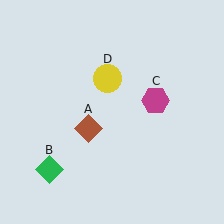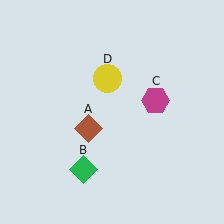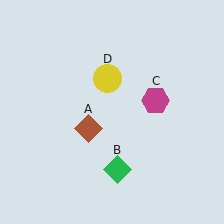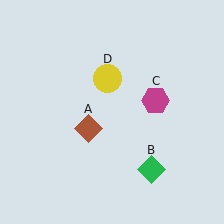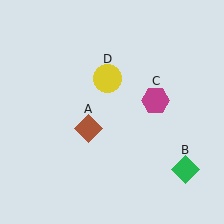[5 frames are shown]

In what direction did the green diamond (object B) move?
The green diamond (object B) moved right.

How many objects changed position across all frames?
1 object changed position: green diamond (object B).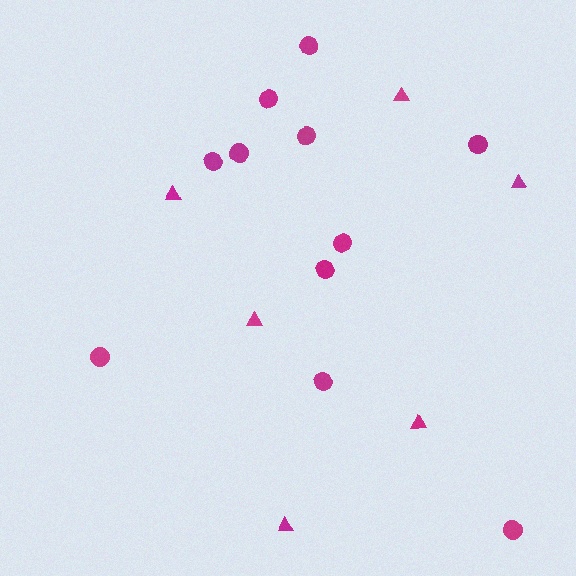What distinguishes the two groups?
There are 2 groups: one group of circles (11) and one group of triangles (6).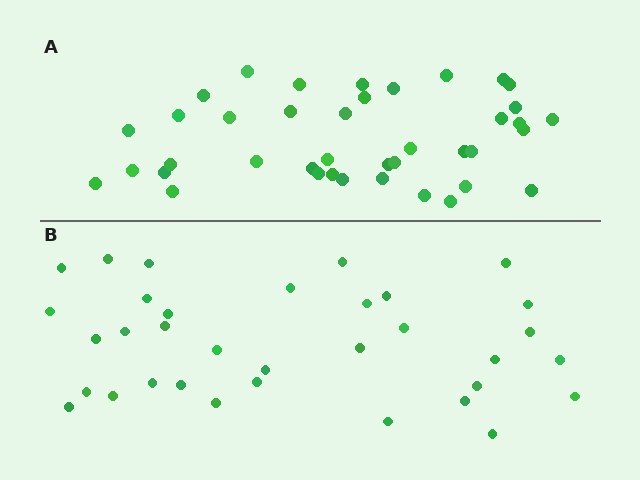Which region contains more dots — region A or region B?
Region A (the top region) has more dots.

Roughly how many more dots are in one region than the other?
Region A has about 6 more dots than region B.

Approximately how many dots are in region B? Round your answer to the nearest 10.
About 30 dots. (The exact count is 34, which rounds to 30.)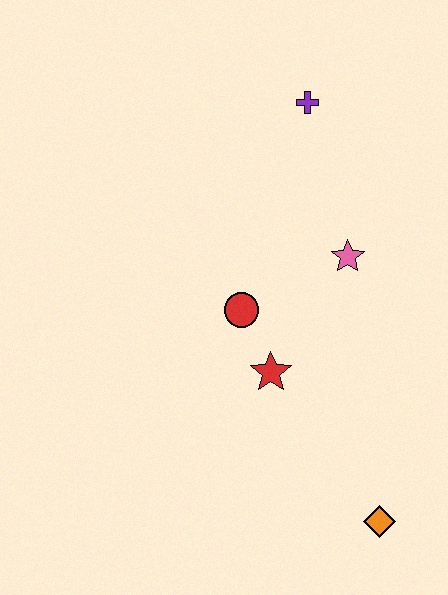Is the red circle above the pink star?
No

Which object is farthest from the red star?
The purple cross is farthest from the red star.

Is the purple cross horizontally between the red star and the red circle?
No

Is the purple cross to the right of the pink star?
No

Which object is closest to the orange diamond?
The red star is closest to the orange diamond.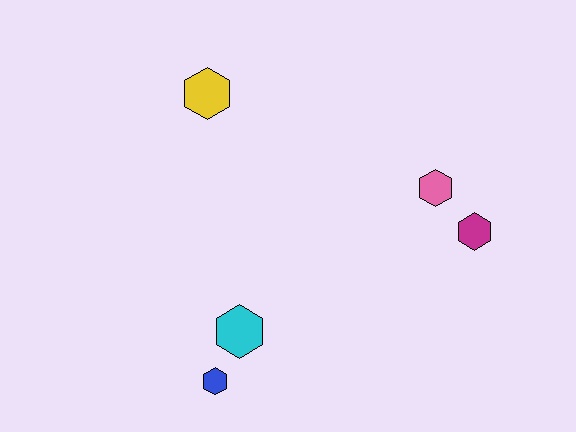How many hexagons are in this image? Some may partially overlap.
There are 5 hexagons.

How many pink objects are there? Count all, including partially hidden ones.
There is 1 pink object.